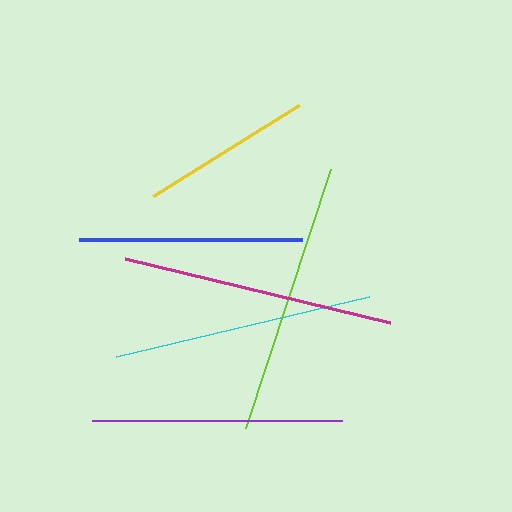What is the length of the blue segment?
The blue segment is approximately 223 pixels long.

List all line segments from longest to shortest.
From longest to shortest: magenta, lime, cyan, purple, blue, yellow.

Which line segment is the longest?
The magenta line is the longest at approximately 273 pixels.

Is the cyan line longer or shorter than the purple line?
The cyan line is longer than the purple line.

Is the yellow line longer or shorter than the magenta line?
The magenta line is longer than the yellow line.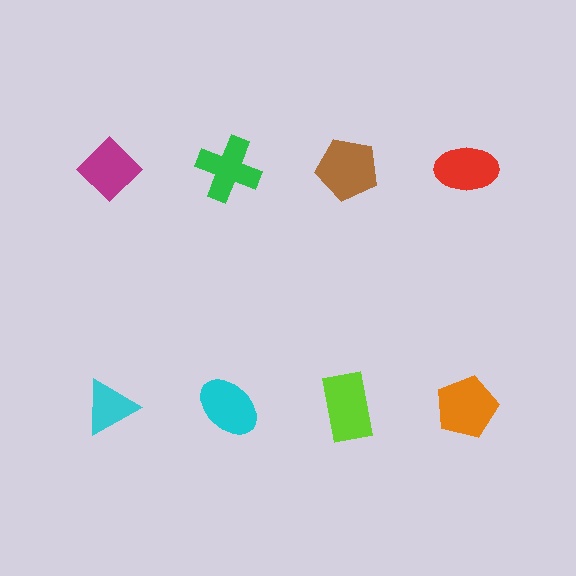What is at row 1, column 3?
A brown pentagon.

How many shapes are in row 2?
4 shapes.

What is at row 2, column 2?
A cyan ellipse.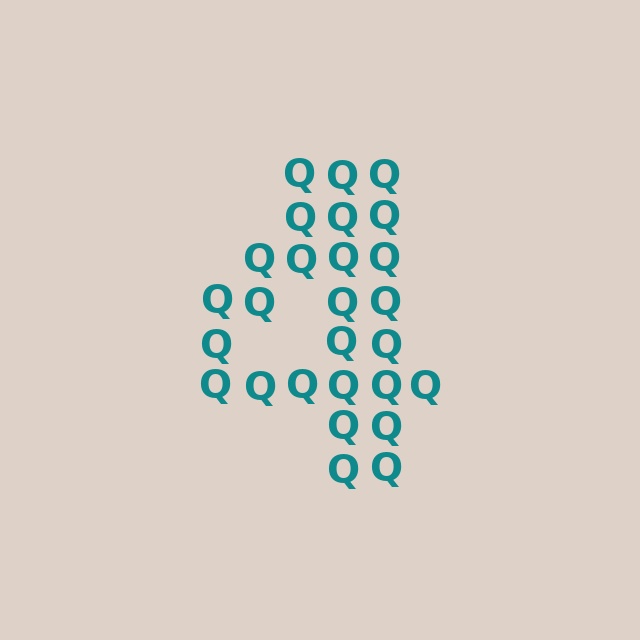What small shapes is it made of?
It is made of small letter Q's.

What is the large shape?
The large shape is the digit 4.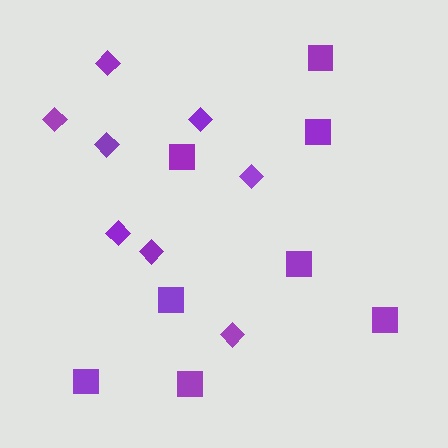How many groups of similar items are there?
There are 2 groups: one group of squares (8) and one group of diamonds (8).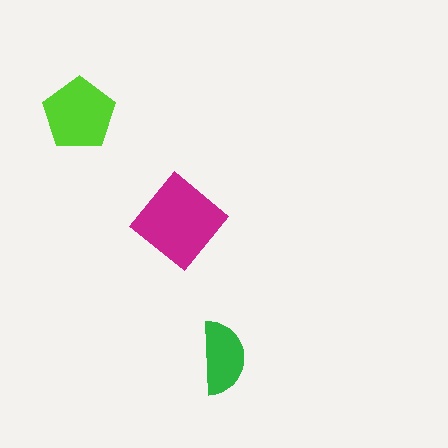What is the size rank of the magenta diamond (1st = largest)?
1st.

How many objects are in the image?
There are 3 objects in the image.